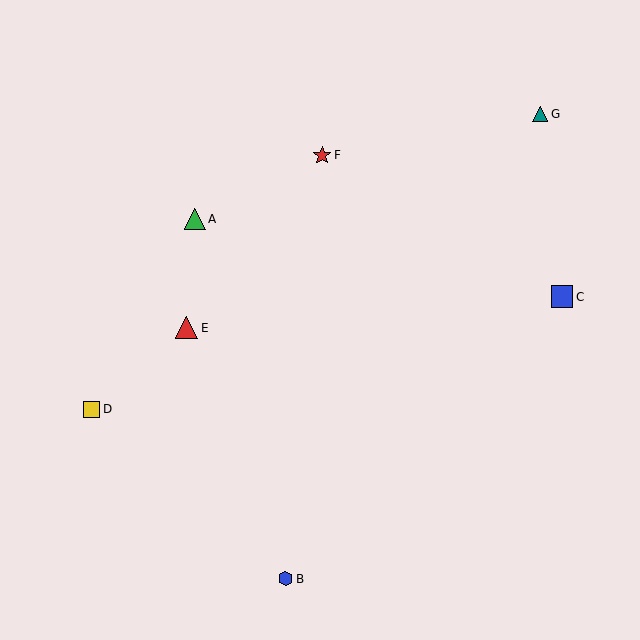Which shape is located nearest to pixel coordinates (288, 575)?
The blue hexagon (labeled B) at (286, 579) is nearest to that location.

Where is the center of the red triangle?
The center of the red triangle is at (187, 328).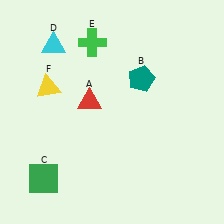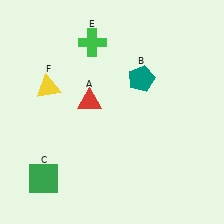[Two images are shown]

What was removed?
The cyan triangle (D) was removed in Image 2.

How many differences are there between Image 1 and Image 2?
There is 1 difference between the two images.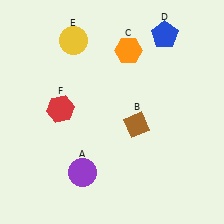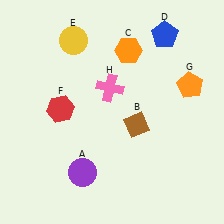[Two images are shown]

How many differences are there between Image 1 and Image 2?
There are 2 differences between the two images.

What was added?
An orange pentagon (G), a pink cross (H) were added in Image 2.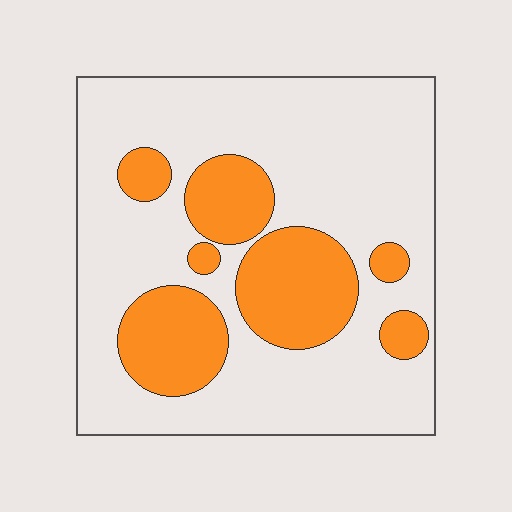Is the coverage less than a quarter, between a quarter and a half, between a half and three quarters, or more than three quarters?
Between a quarter and a half.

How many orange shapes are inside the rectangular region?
7.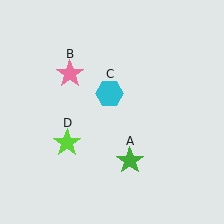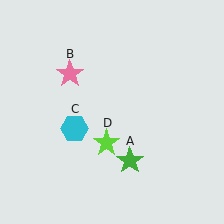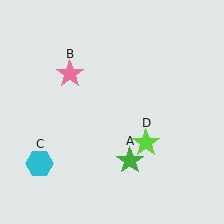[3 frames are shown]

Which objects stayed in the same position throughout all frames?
Green star (object A) and pink star (object B) remained stationary.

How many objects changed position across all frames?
2 objects changed position: cyan hexagon (object C), lime star (object D).